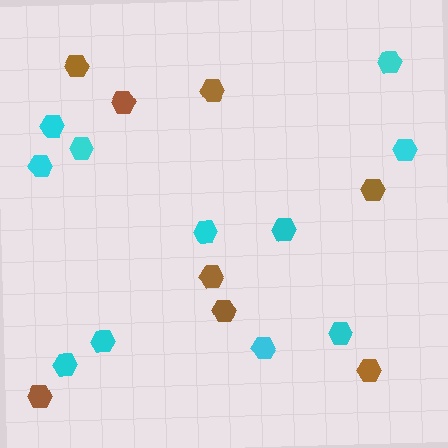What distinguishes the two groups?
There are 2 groups: one group of brown hexagons (8) and one group of cyan hexagons (11).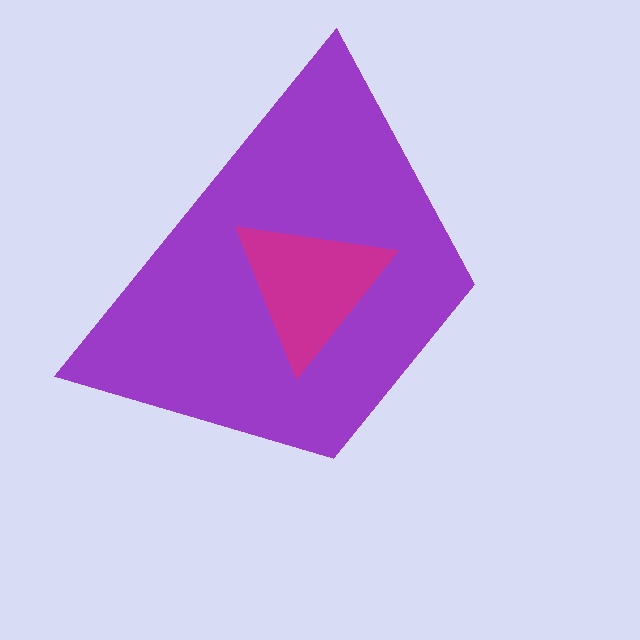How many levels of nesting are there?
2.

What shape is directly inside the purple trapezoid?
The magenta triangle.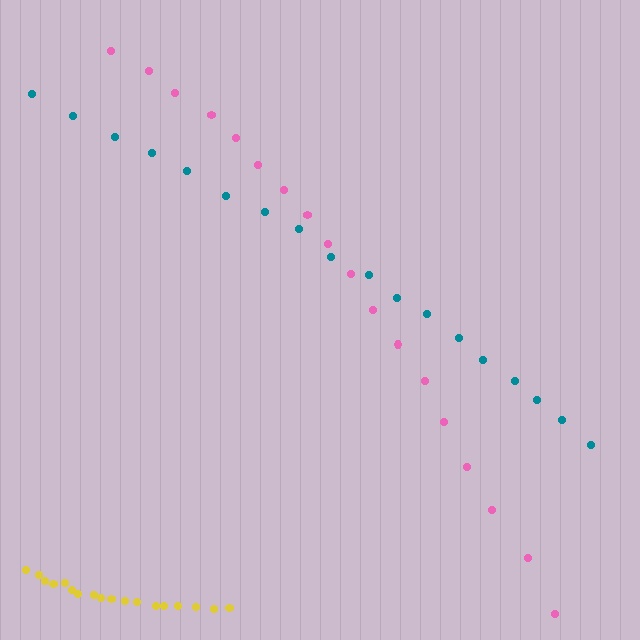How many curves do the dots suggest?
There are 3 distinct paths.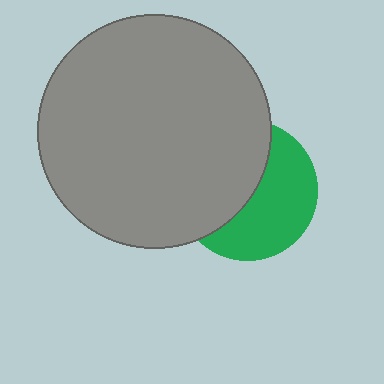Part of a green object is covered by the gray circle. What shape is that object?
It is a circle.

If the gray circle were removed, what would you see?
You would see the complete green circle.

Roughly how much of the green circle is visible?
About half of it is visible (roughly 50%).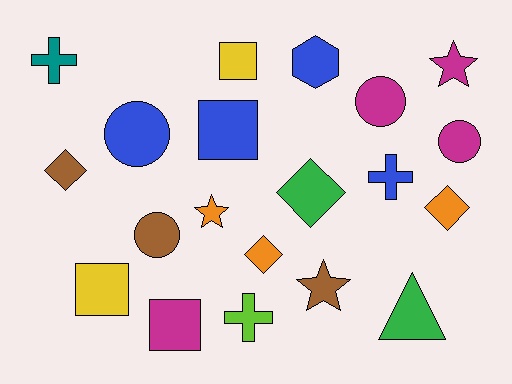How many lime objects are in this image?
There is 1 lime object.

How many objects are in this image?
There are 20 objects.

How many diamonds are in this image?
There are 4 diamonds.